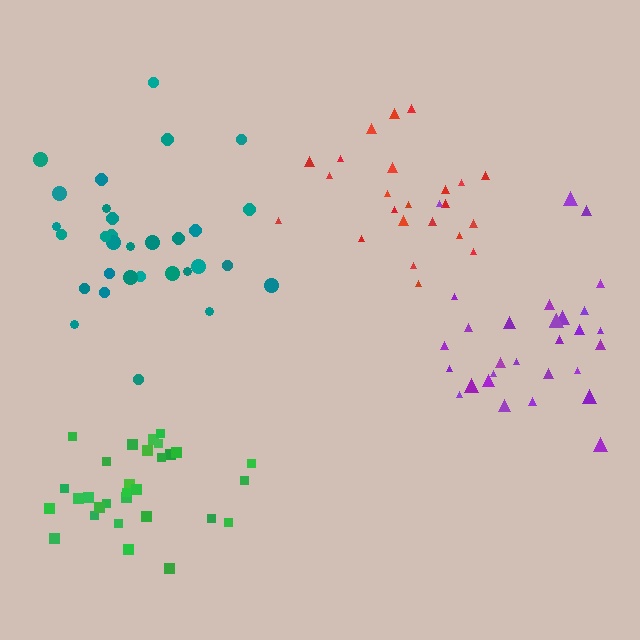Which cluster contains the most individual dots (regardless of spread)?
Teal (31).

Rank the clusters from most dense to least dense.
green, teal, purple, red.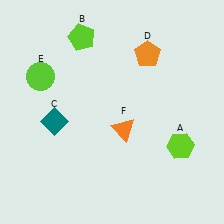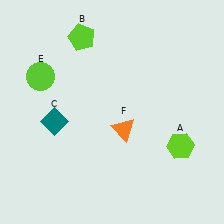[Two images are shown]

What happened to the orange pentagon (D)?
The orange pentagon (D) was removed in Image 2. It was in the top-right area of Image 1.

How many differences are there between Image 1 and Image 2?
There is 1 difference between the two images.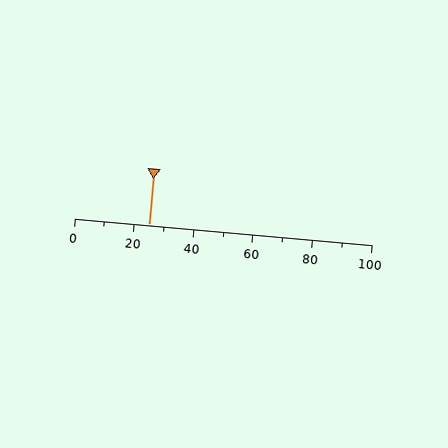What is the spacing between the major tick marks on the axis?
The major ticks are spaced 20 apart.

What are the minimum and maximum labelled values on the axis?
The axis runs from 0 to 100.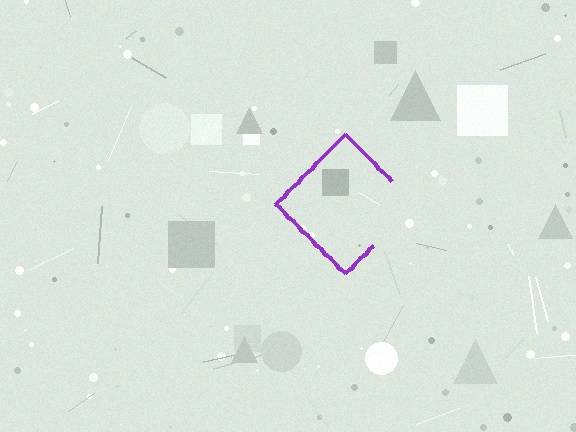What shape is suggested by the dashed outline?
The dashed outline suggests a diamond.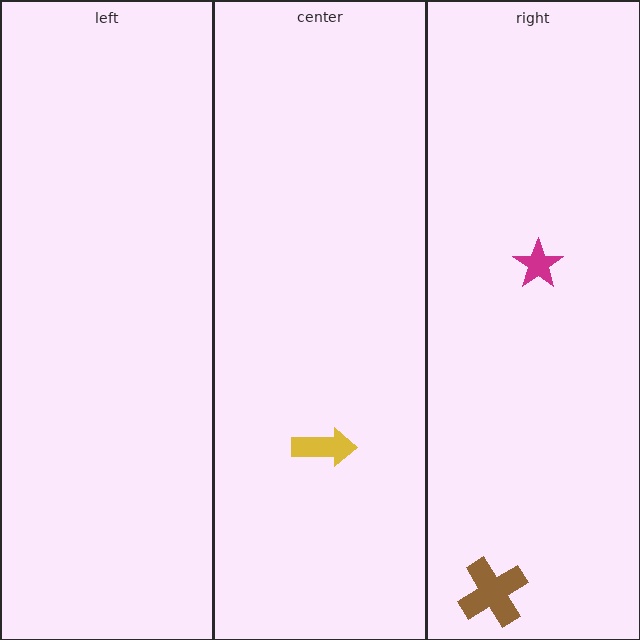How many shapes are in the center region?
1.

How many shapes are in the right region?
2.